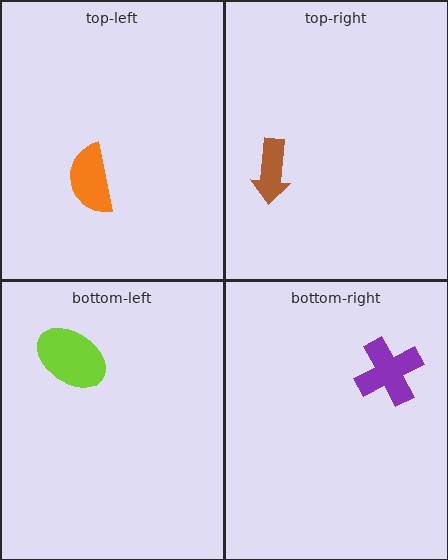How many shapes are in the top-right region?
1.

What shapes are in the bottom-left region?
The lime ellipse.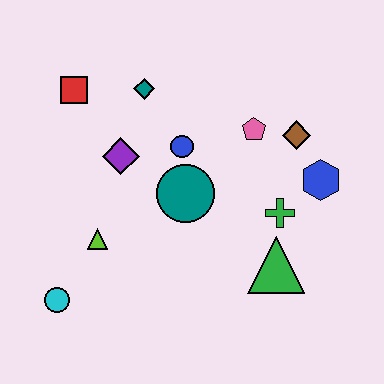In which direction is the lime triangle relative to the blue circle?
The lime triangle is below the blue circle.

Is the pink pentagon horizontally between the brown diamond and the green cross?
No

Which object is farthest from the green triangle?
The red square is farthest from the green triangle.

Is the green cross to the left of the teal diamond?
No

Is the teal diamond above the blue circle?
Yes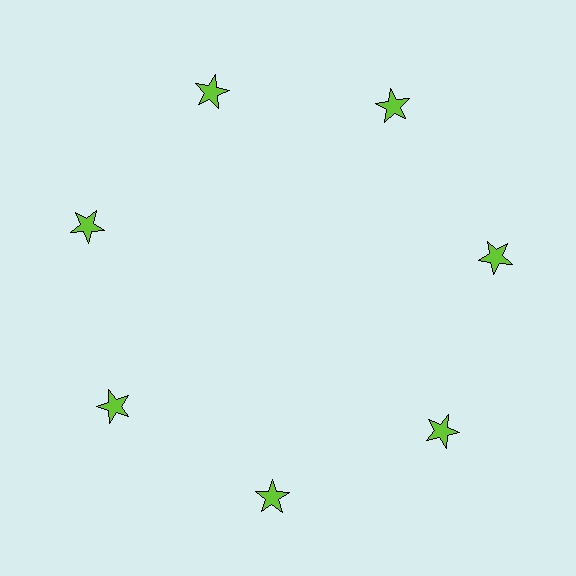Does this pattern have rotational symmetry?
Yes, this pattern has 7-fold rotational symmetry. It looks the same after rotating 51 degrees around the center.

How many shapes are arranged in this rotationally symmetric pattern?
There are 7 shapes, arranged in 7 groups of 1.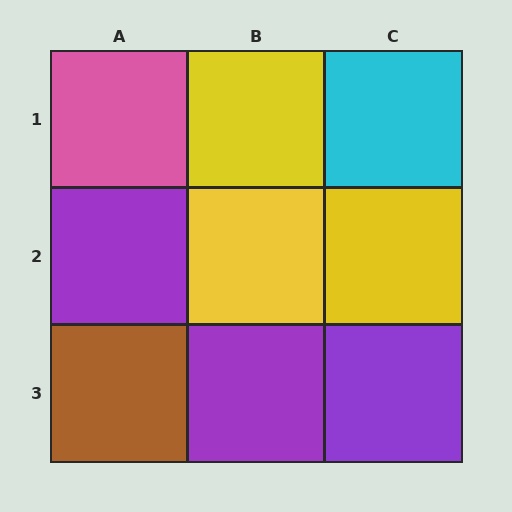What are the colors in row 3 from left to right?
Brown, purple, purple.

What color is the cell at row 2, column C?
Yellow.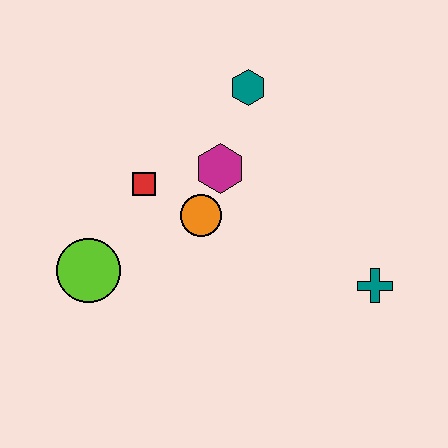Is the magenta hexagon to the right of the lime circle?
Yes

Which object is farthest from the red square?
The teal cross is farthest from the red square.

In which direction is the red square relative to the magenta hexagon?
The red square is to the left of the magenta hexagon.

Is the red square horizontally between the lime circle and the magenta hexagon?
Yes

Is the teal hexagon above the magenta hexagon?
Yes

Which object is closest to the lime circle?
The red square is closest to the lime circle.